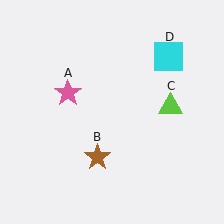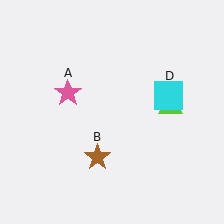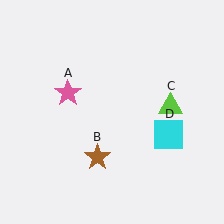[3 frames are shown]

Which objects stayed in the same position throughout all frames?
Pink star (object A) and brown star (object B) and lime triangle (object C) remained stationary.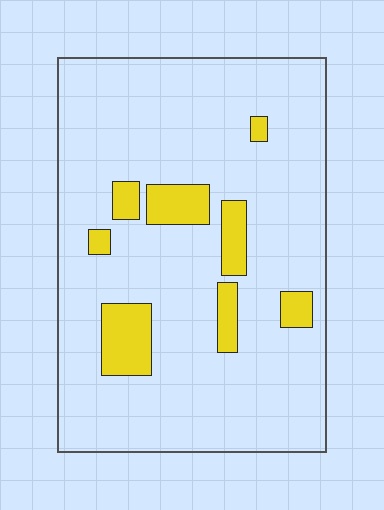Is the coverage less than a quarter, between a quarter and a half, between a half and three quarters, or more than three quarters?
Less than a quarter.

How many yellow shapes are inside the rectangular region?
8.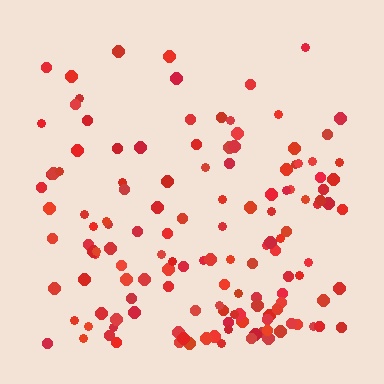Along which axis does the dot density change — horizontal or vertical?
Vertical.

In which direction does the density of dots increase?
From top to bottom, with the bottom side densest.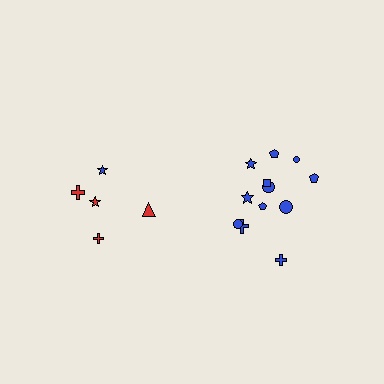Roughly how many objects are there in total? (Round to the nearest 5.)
Roughly 15 objects in total.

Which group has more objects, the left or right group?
The right group.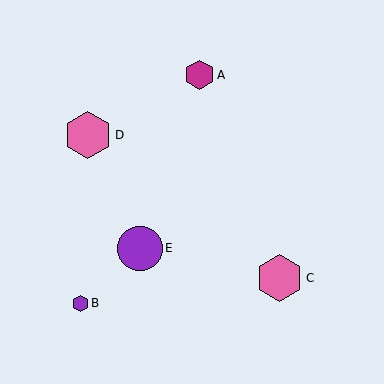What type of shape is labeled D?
Shape D is a pink hexagon.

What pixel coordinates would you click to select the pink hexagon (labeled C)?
Click at (279, 278) to select the pink hexagon C.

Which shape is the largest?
The pink hexagon (labeled D) is the largest.